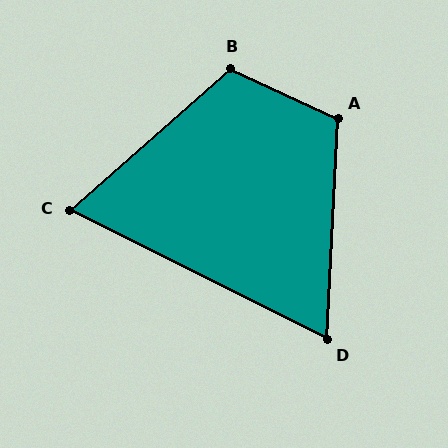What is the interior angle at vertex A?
Approximately 112 degrees (obtuse).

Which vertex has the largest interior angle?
B, at approximately 114 degrees.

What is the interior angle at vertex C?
Approximately 68 degrees (acute).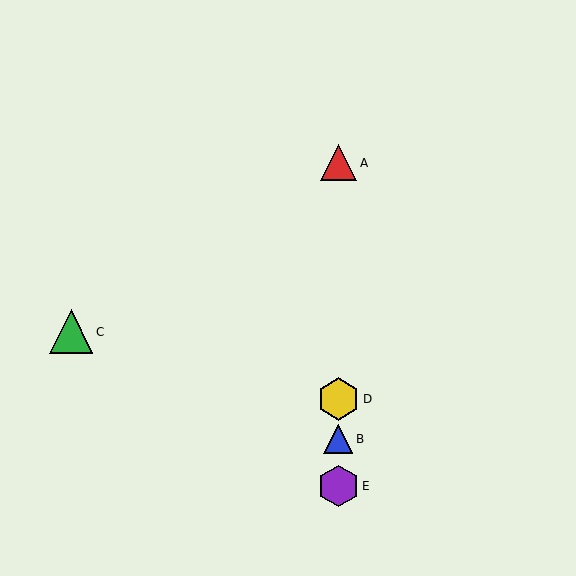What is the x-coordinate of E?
Object E is at x≈338.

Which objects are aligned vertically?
Objects A, B, D, E are aligned vertically.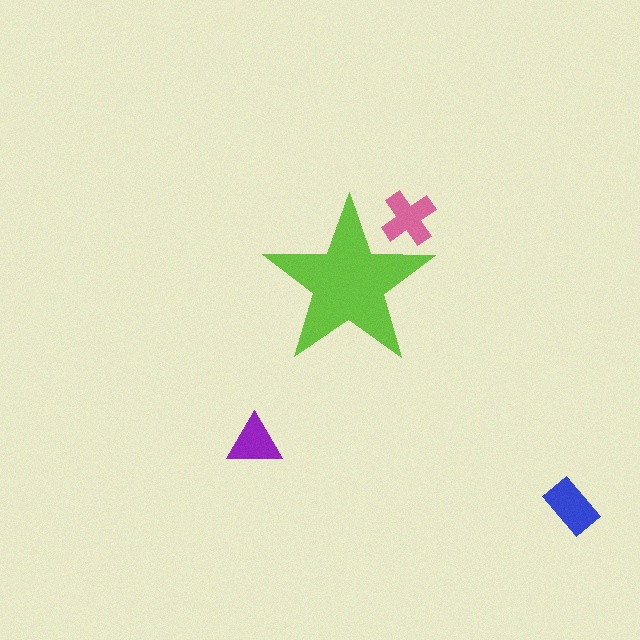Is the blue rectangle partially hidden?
No, the blue rectangle is fully visible.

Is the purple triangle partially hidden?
No, the purple triangle is fully visible.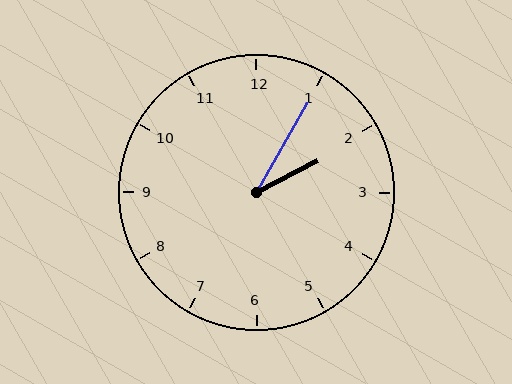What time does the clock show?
2:05.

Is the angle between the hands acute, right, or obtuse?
It is acute.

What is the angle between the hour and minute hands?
Approximately 32 degrees.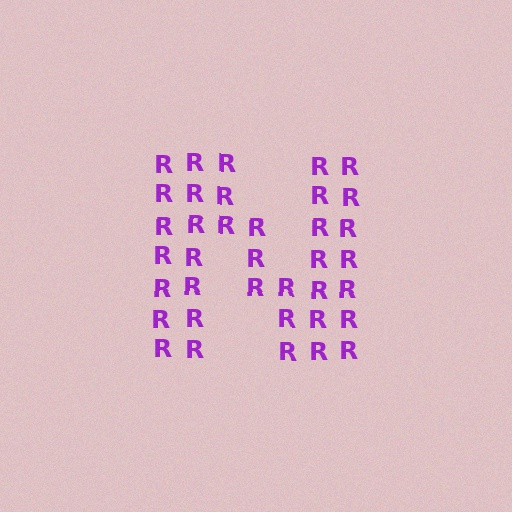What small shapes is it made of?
It is made of small letter R's.